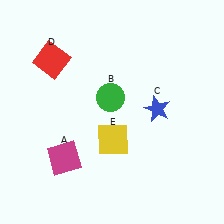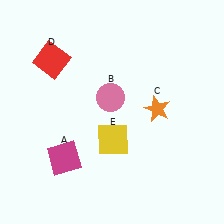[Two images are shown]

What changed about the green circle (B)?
In Image 1, B is green. In Image 2, it changed to pink.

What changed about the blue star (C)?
In Image 1, C is blue. In Image 2, it changed to orange.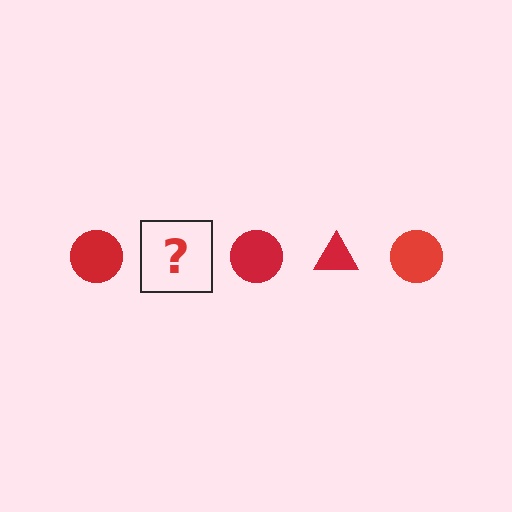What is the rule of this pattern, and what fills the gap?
The rule is that the pattern cycles through circle, triangle shapes in red. The gap should be filled with a red triangle.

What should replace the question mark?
The question mark should be replaced with a red triangle.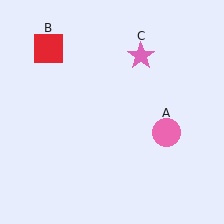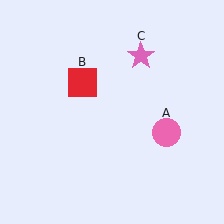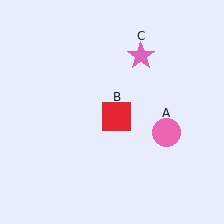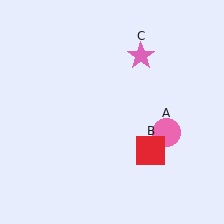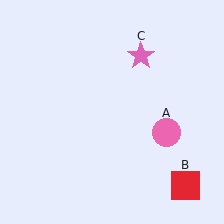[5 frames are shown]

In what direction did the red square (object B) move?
The red square (object B) moved down and to the right.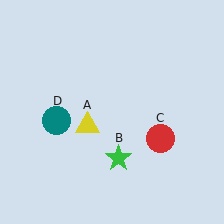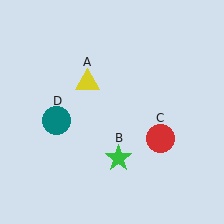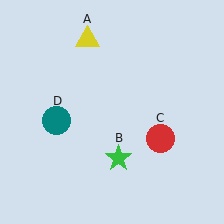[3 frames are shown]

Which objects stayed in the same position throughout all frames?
Green star (object B) and red circle (object C) and teal circle (object D) remained stationary.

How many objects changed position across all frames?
1 object changed position: yellow triangle (object A).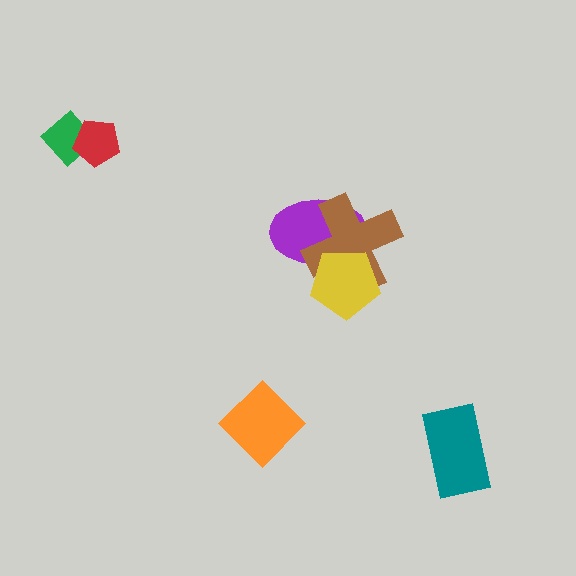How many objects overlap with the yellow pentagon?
2 objects overlap with the yellow pentagon.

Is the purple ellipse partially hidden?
Yes, it is partially covered by another shape.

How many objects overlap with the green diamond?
1 object overlaps with the green diamond.